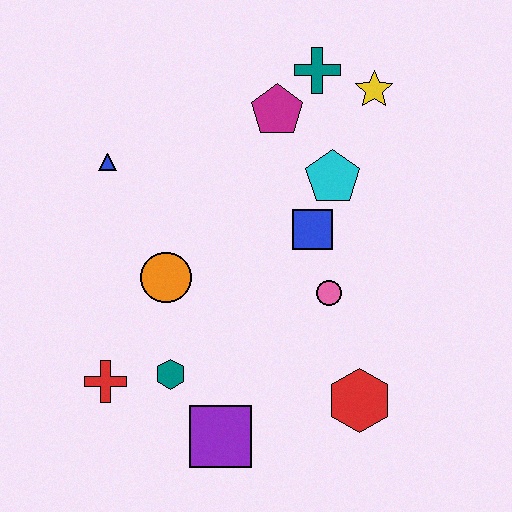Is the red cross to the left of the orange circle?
Yes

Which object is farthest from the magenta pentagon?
The purple square is farthest from the magenta pentagon.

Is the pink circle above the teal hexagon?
Yes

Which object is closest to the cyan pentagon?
The blue square is closest to the cyan pentagon.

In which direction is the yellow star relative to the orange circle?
The yellow star is to the right of the orange circle.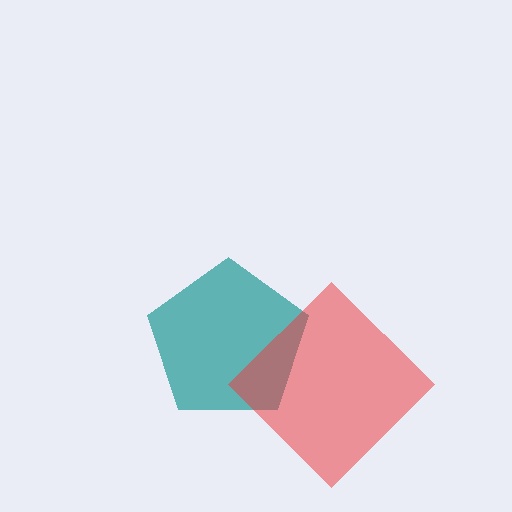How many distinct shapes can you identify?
There are 2 distinct shapes: a teal pentagon, a red diamond.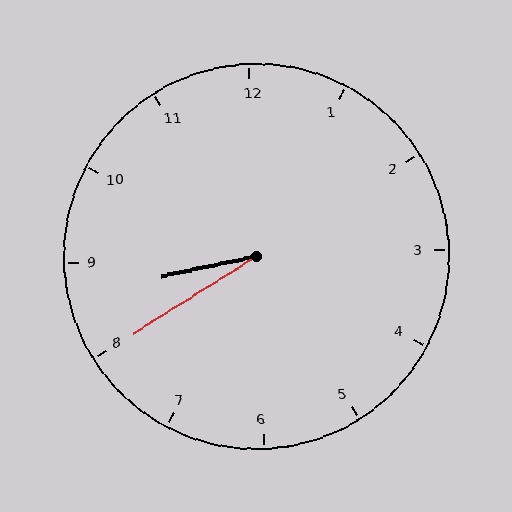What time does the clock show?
8:40.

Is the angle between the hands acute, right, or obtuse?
It is acute.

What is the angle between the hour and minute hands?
Approximately 20 degrees.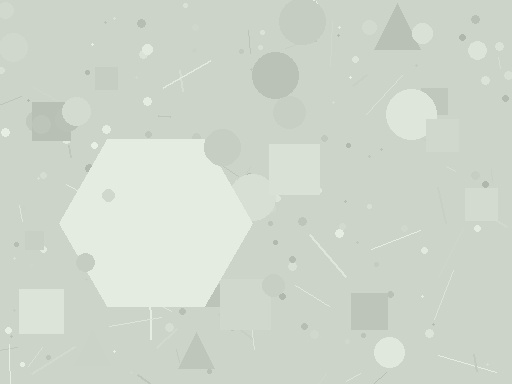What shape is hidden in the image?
A hexagon is hidden in the image.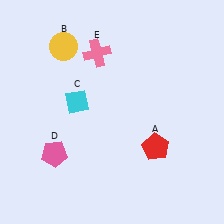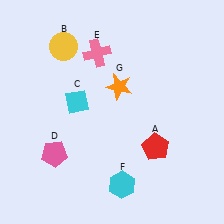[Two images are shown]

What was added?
A cyan hexagon (F), an orange star (G) were added in Image 2.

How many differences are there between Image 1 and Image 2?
There are 2 differences between the two images.